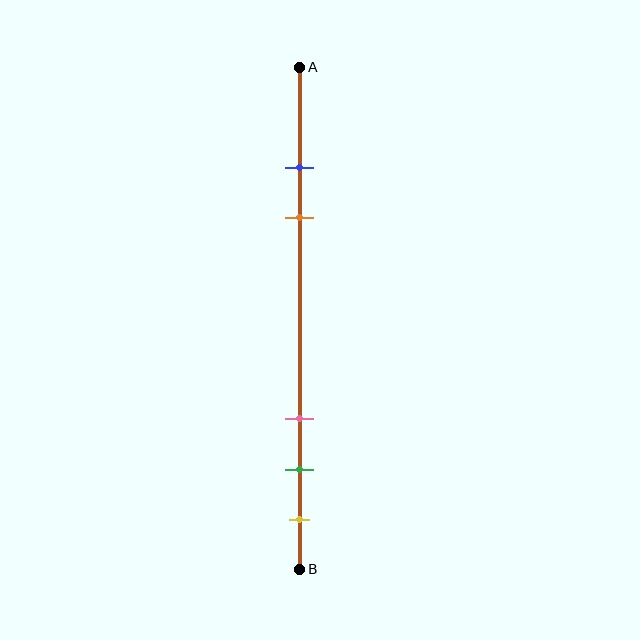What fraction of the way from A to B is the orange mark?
The orange mark is approximately 30% (0.3) of the way from A to B.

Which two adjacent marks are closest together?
The blue and orange marks are the closest adjacent pair.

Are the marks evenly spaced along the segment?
No, the marks are not evenly spaced.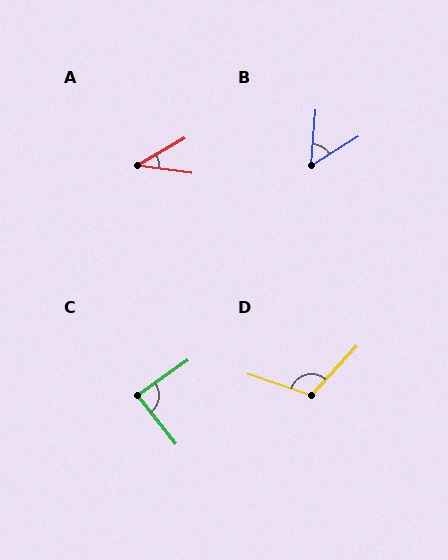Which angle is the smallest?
A, at approximately 38 degrees.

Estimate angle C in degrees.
Approximately 86 degrees.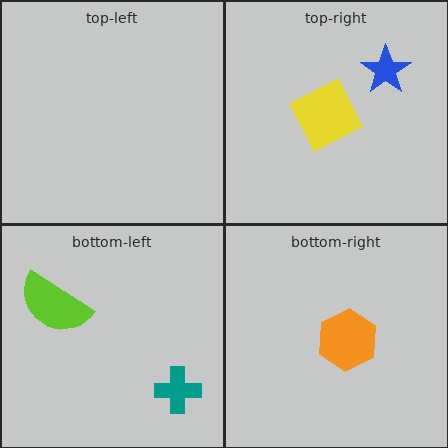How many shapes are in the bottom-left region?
2.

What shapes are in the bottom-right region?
The orange hexagon.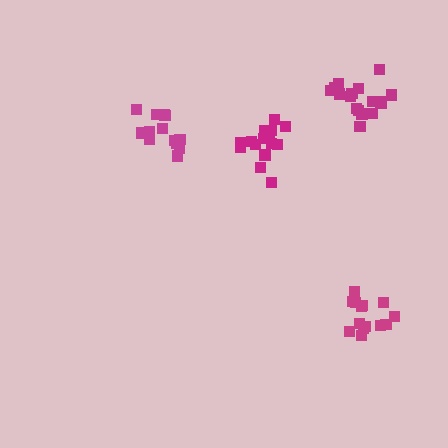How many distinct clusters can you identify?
There are 4 distinct clusters.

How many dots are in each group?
Group 1: 17 dots, Group 2: 14 dots, Group 3: 15 dots, Group 4: 13 dots (59 total).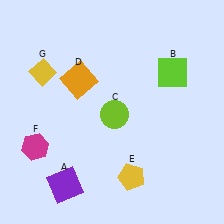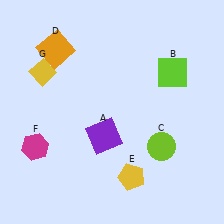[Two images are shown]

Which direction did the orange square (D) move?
The orange square (D) moved up.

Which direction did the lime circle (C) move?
The lime circle (C) moved right.